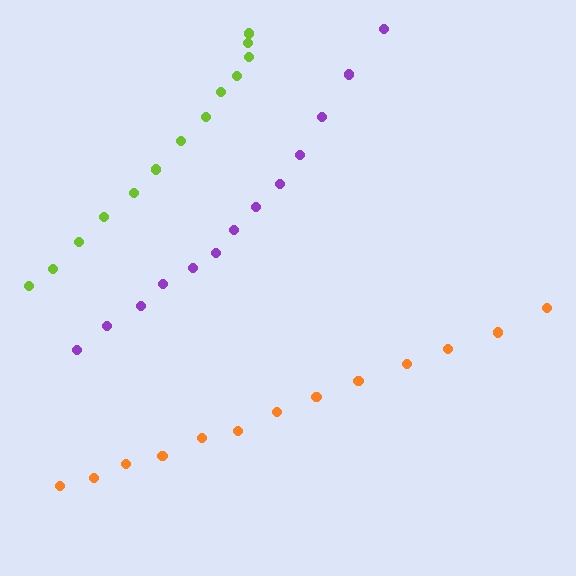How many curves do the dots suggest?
There are 3 distinct paths.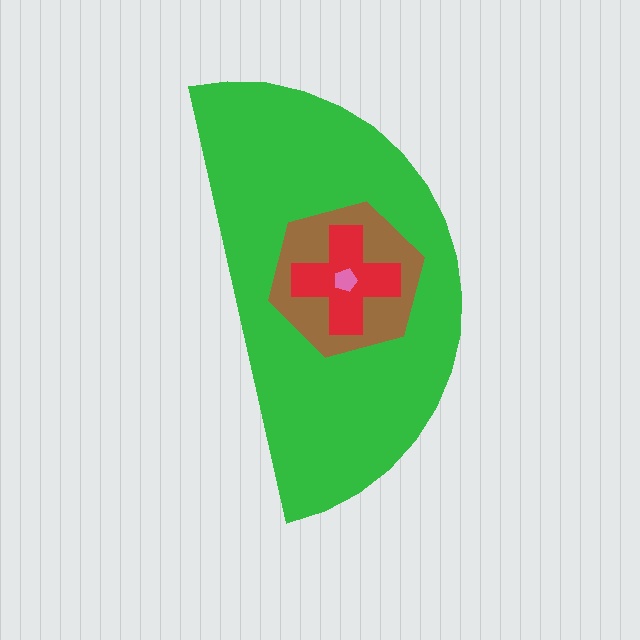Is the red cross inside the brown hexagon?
Yes.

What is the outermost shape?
The green semicircle.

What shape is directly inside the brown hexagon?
The red cross.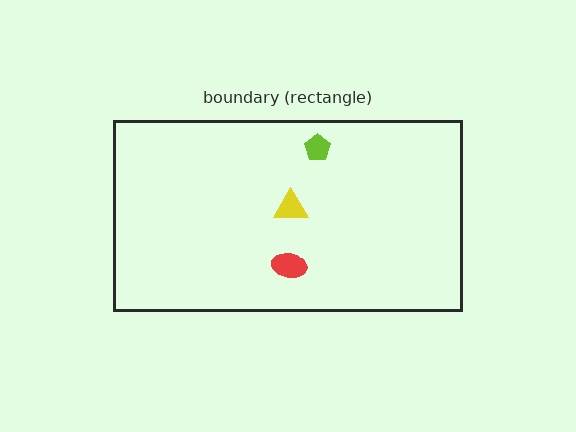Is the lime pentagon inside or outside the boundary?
Inside.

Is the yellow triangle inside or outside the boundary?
Inside.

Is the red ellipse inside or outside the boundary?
Inside.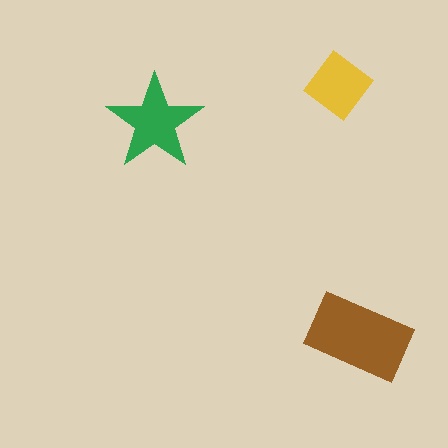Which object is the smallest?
The yellow diamond.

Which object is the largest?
The brown rectangle.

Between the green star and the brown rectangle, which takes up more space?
The brown rectangle.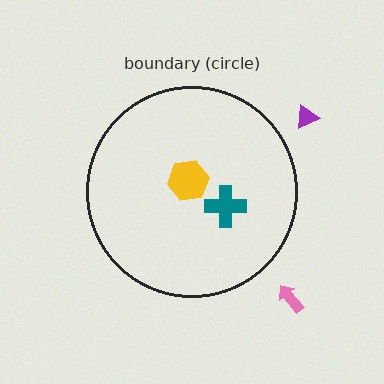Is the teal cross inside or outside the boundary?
Inside.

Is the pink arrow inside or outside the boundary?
Outside.